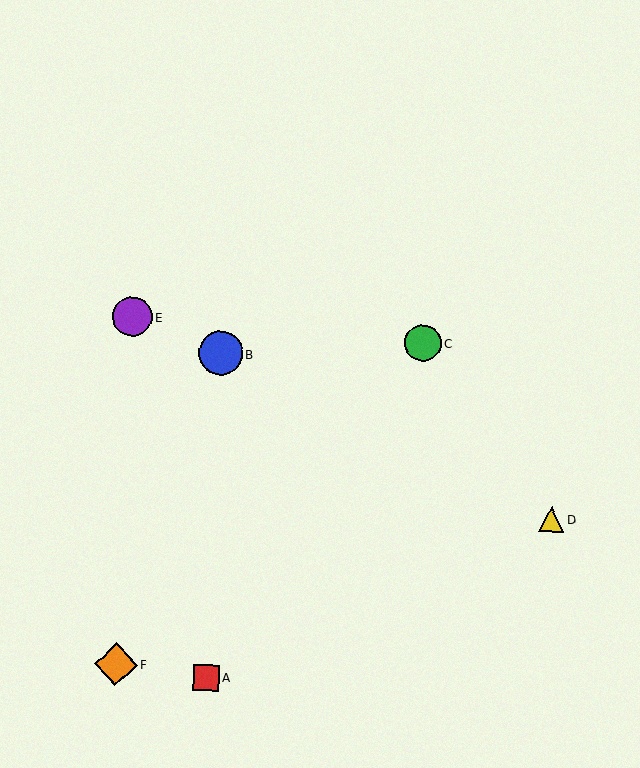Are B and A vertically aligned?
Yes, both are at x≈220.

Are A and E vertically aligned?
No, A is at x≈206 and E is at x≈132.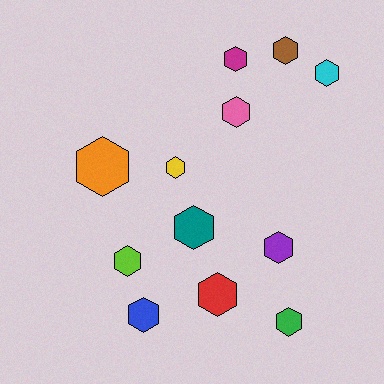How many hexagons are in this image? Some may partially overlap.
There are 12 hexagons.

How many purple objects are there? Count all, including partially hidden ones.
There is 1 purple object.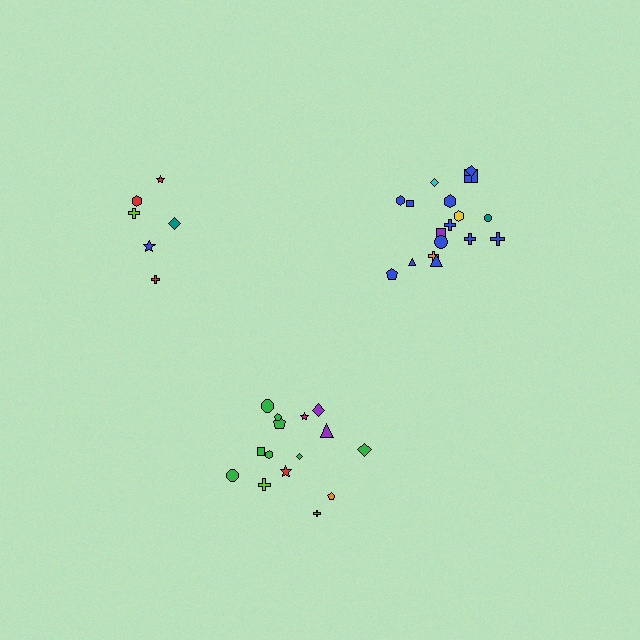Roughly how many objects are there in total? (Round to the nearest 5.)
Roughly 40 objects in total.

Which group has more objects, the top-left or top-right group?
The top-right group.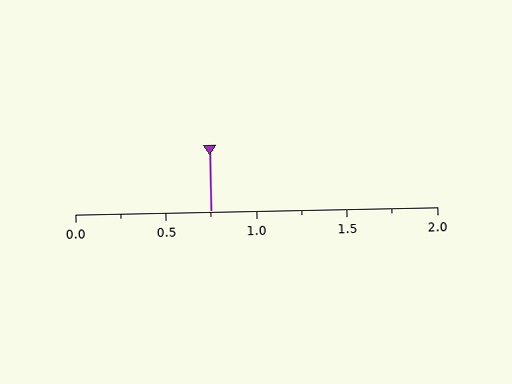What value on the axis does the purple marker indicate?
The marker indicates approximately 0.75.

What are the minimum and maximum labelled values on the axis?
The axis runs from 0.0 to 2.0.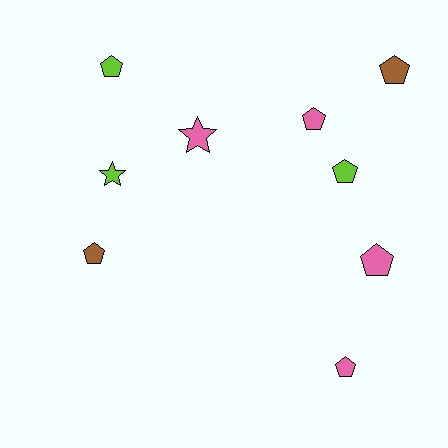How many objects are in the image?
There are 9 objects.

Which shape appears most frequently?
Pentagon, with 7 objects.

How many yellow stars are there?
There are no yellow stars.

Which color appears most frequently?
Pink, with 4 objects.